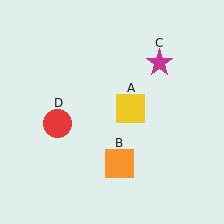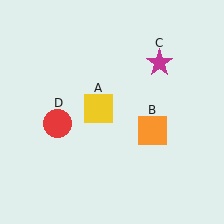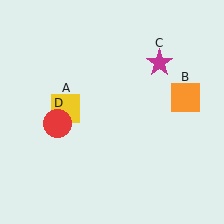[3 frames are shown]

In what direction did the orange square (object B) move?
The orange square (object B) moved up and to the right.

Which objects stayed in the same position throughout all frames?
Magenta star (object C) and red circle (object D) remained stationary.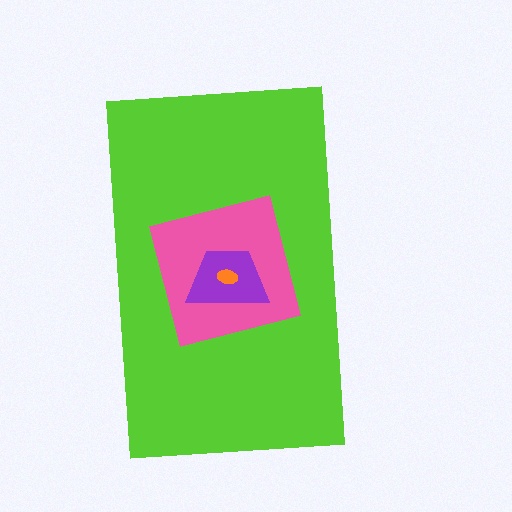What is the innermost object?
The orange ellipse.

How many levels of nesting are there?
4.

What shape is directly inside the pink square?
The purple trapezoid.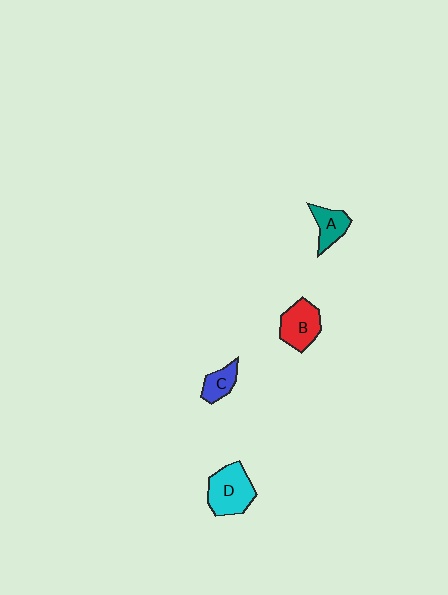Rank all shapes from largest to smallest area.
From largest to smallest: D (cyan), B (red), A (teal), C (blue).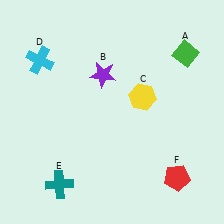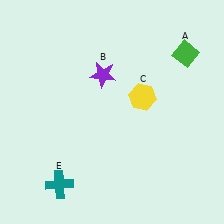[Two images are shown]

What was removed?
The cyan cross (D), the red pentagon (F) were removed in Image 2.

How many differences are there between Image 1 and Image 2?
There are 2 differences between the two images.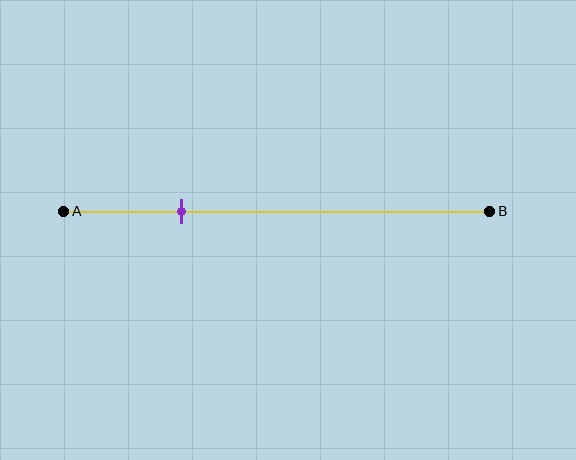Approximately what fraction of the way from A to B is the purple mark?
The purple mark is approximately 30% of the way from A to B.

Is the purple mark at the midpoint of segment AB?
No, the mark is at about 30% from A, not at the 50% midpoint.